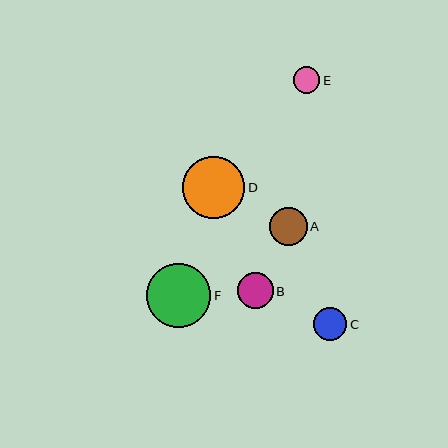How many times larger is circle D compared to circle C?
Circle D is approximately 1.9 times the size of circle C.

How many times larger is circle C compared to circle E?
Circle C is approximately 1.2 times the size of circle E.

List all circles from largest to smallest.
From largest to smallest: F, D, A, B, C, E.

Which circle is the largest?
Circle F is the largest with a size of approximately 64 pixels.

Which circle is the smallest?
Circle E is the smallest with a size of approximately 27 pixels.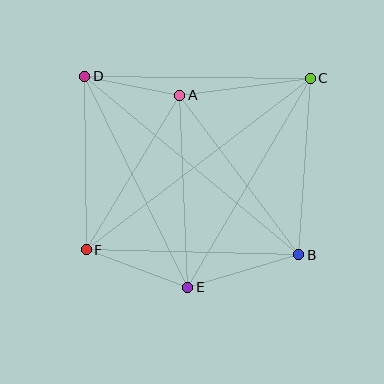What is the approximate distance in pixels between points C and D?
The distance between C and D is approximately 225 pixels.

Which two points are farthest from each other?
Points C and F are farthest from each other.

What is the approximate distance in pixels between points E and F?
The distance between E and F is approximately 108 pixels.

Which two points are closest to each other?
Points A and D are closest to each other.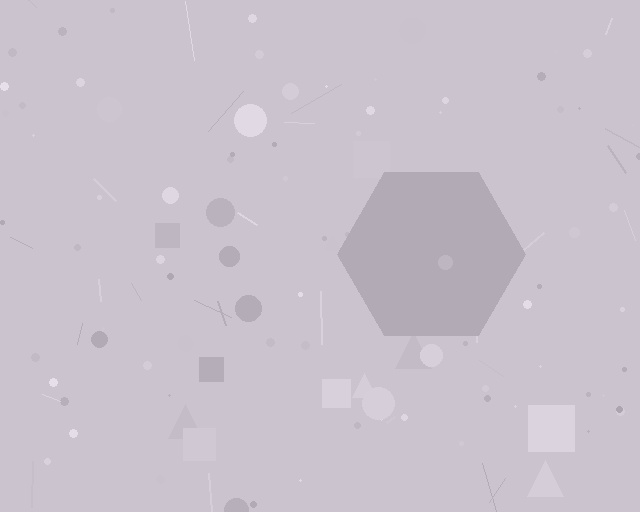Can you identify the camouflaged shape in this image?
The camouflaged shape is a hexagon.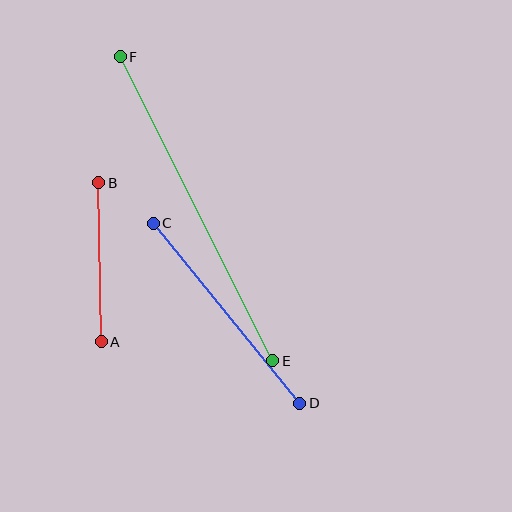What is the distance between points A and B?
The distance is approximately 159 pixels.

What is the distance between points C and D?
The distance is approximately 232 pixels.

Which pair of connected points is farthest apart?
Points E and F are farthest apart.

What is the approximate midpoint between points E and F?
The midpoint is at approximately (196, 209) pixels.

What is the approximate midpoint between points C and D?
The midpoint is at approximately (226, 313) pixels.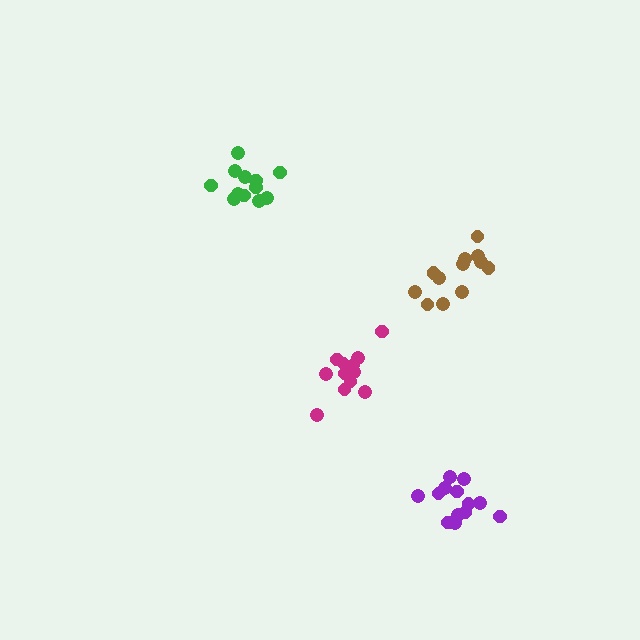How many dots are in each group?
Group 1: 12 dots, Group 2: 13 dots, Group 3: 12 dots, Group 4: 12 dots (49 total).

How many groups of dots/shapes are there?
There are 4 groups.